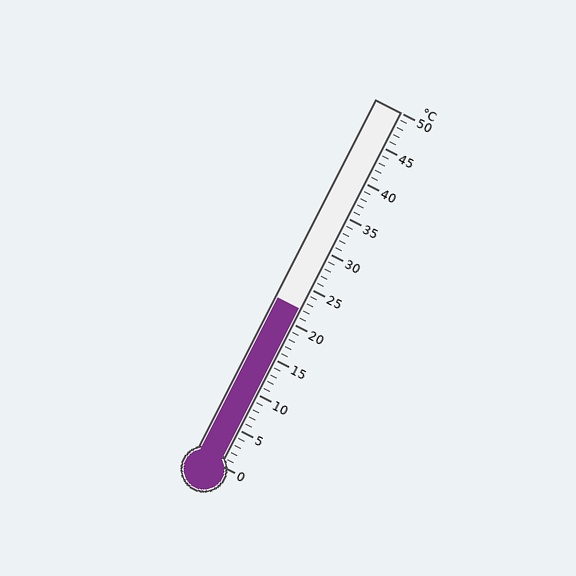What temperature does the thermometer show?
The thermometer shows approximately 22°C.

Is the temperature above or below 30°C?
The temperature is below 30°C.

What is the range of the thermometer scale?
The thermometer scale ranges from 0°C to 50°C.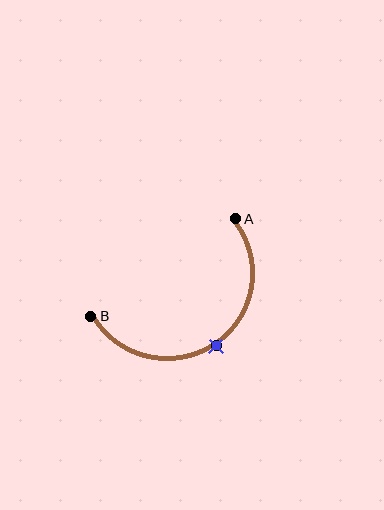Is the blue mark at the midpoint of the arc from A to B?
Yes. The blue mark lies on the arc at equal arc-length from both A and B — it is the arc midpoint.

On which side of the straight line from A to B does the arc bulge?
The arc bulges below and to the right of the straight line connecting A and B.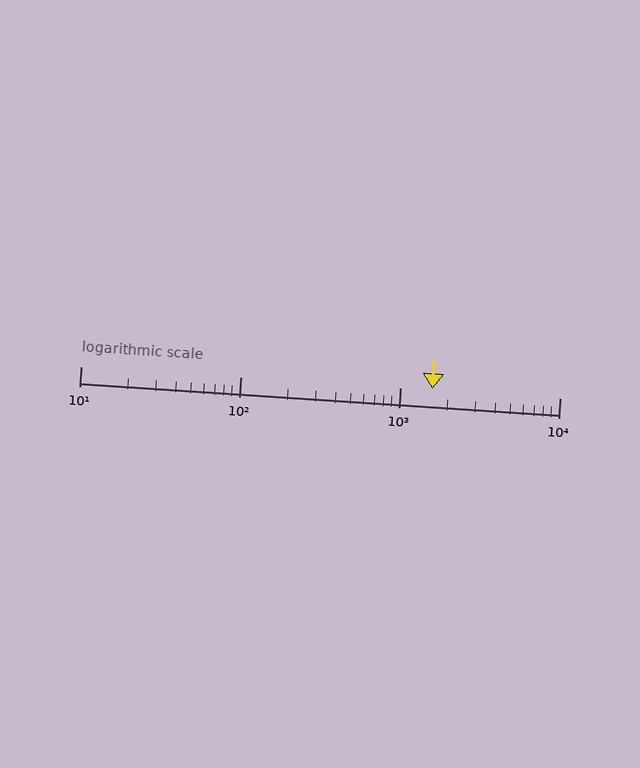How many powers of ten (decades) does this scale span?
The scale spans 3 decades, from 10 to 10000.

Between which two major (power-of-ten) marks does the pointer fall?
The pointer is between 1000 and 10000.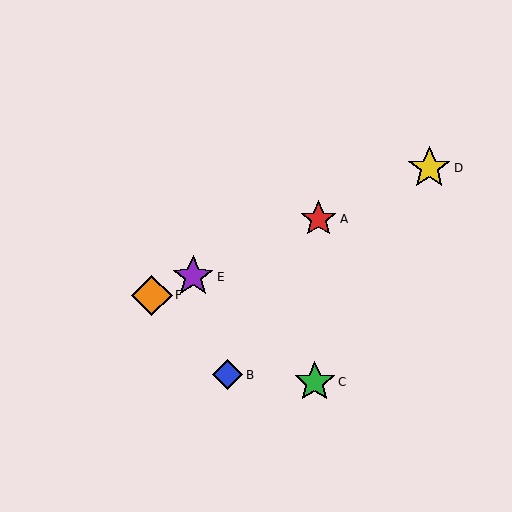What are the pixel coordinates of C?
Object C is at (315, 382).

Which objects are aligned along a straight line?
Objects A, D, E, F are aligned along a straight line.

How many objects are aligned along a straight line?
4 objects (A, D, E, F) are aligned along a straight line.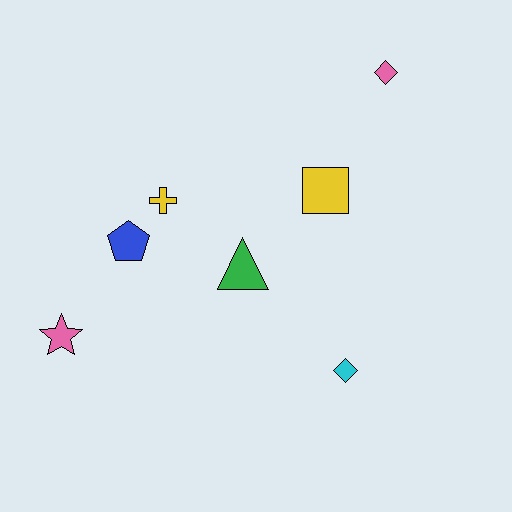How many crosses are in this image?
There is 1 cross.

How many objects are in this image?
There are 7 objects.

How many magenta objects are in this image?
There are no magenta objects.